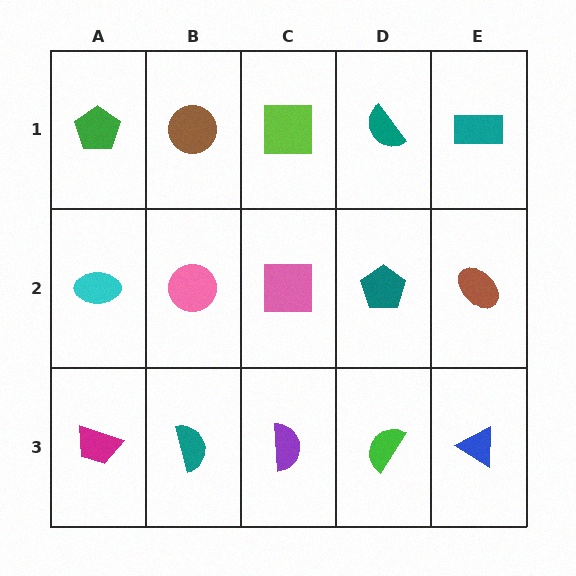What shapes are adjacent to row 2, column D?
A teal semicircle (row 1, column D), a green semicircle (row 3, column D), a pink square (row 2, column C), a brown ellipse (row 2, column E).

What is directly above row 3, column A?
A cyan ellipse.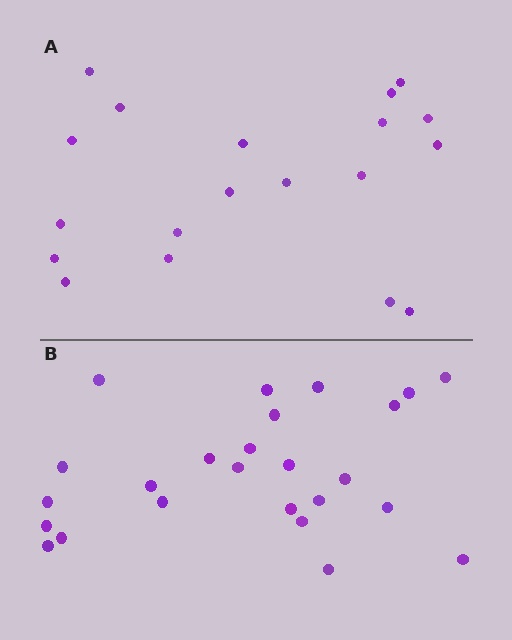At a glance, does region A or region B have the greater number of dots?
Region B (the bottom region) has more dots.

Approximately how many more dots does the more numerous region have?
Region B has about 6 more dots than region A.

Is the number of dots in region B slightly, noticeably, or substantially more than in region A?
Region B has noticeably more, but not dramatically so. The ratio is roughly 1.3 to 1.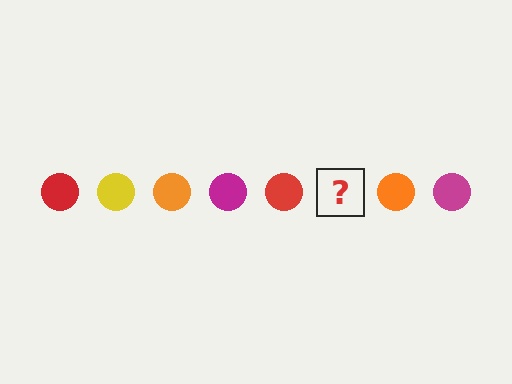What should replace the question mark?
The question mark should be replaced with a yellow circle.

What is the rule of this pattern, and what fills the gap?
The rule is that the pattern cycles through red, yellow, orange, magenta circles. The gap should be filled with a yellow circle.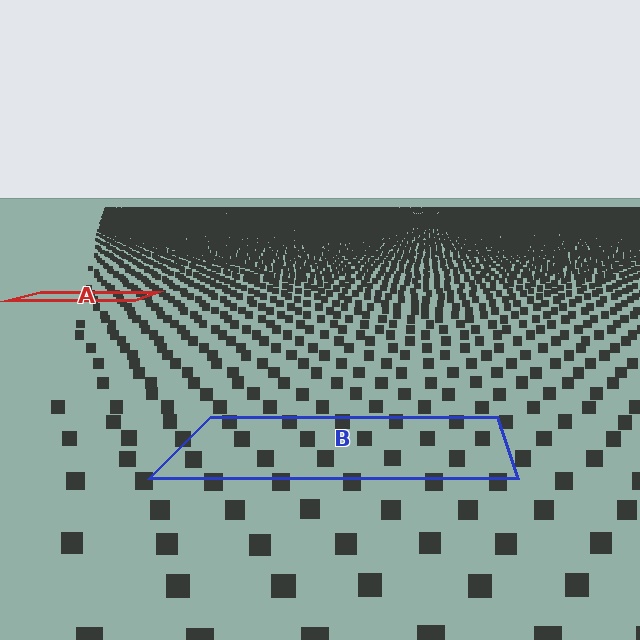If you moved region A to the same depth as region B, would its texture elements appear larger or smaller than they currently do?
They would appear larger. At a closer depth, the same texture elements are projected at a bigger on-screen size.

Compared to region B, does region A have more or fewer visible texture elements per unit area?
Region A has more texture elements per unit area — they are packed more densely because it is farther away.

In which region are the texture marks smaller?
The texture marks are smaller in region A, because it is farther away.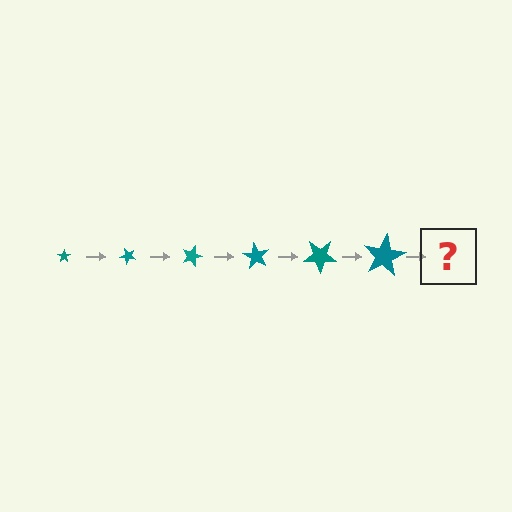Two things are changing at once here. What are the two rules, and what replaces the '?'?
The two rules are that the star grows larger each step and it rotates 45 degrees each step. The '?' should be a star, larger than the previous one and rotated 270 degrees from the start.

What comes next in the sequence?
The next element should be a star, larger than the previous one and rotated 270 degrees from the start.